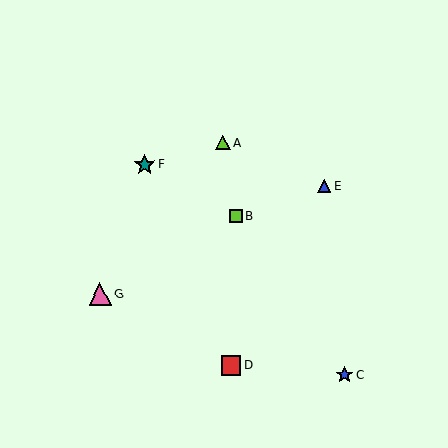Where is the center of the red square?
The center of the red square is at (231, 365).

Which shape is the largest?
The pink triangle (labeled G) is the largest.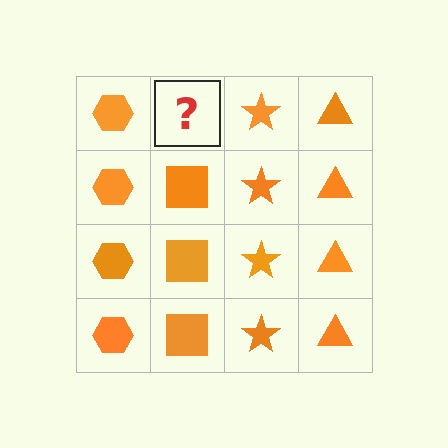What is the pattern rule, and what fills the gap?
The rule is that each column has a consistent shape. The gap should be filled with an orange square.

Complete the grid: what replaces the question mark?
The question mark should be replaced with an orange square.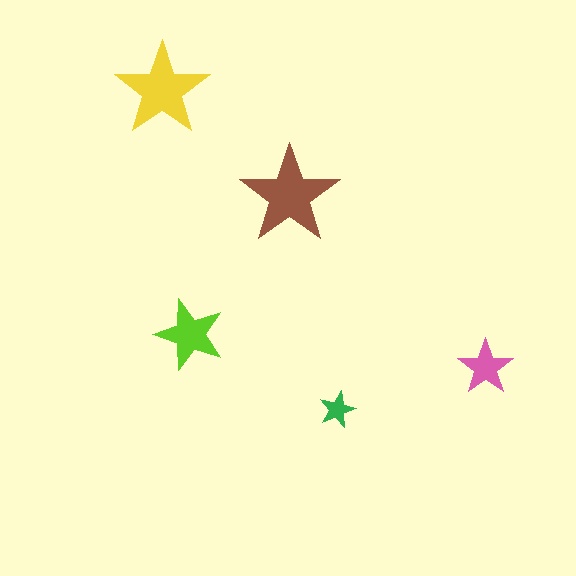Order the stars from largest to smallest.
the brown one, the yellow one, the lime one, the pink one, the green one.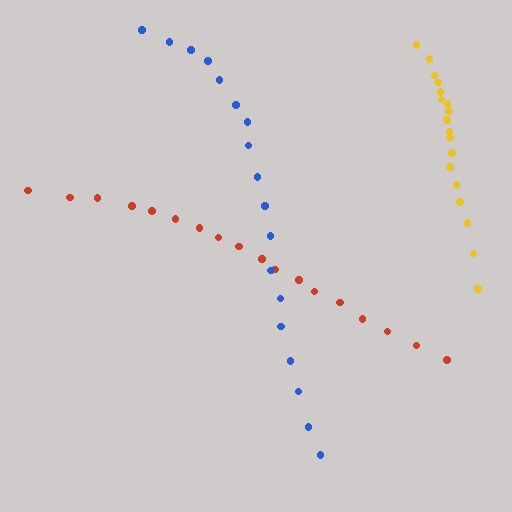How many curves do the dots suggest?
There are 3 distinct paths.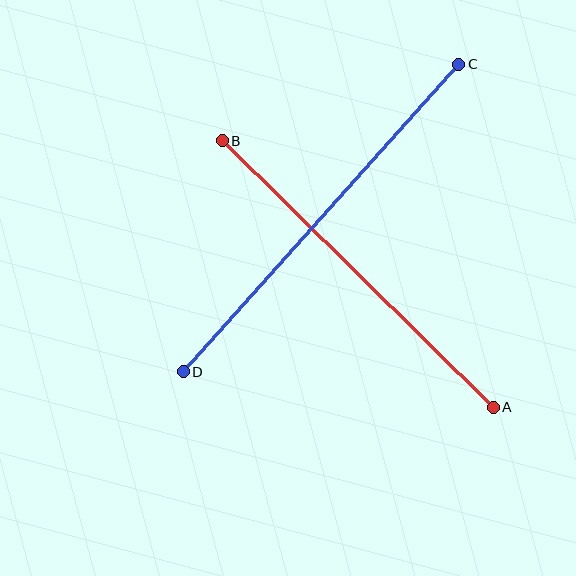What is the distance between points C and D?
The distance is approximately 413 pixels.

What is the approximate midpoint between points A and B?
The midpoint is at approximately (358, 274) pixels.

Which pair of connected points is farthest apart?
Points C and D are farthest apart.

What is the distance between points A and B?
The distance is approximately 380 pixels.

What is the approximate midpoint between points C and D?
The midpoint is at approximately (321, 218) pixels.